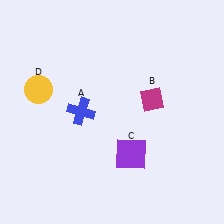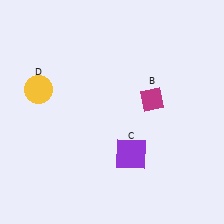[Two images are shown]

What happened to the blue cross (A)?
The blue cross (A) was removed in Image 2. It was in the top-left area of Image 1.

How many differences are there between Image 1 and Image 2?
There is 1 difference between the two images.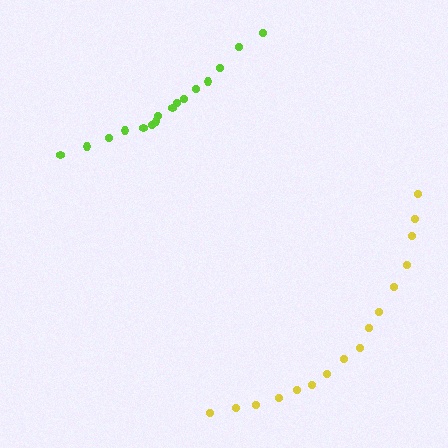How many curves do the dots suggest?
There are 2 distinct paths.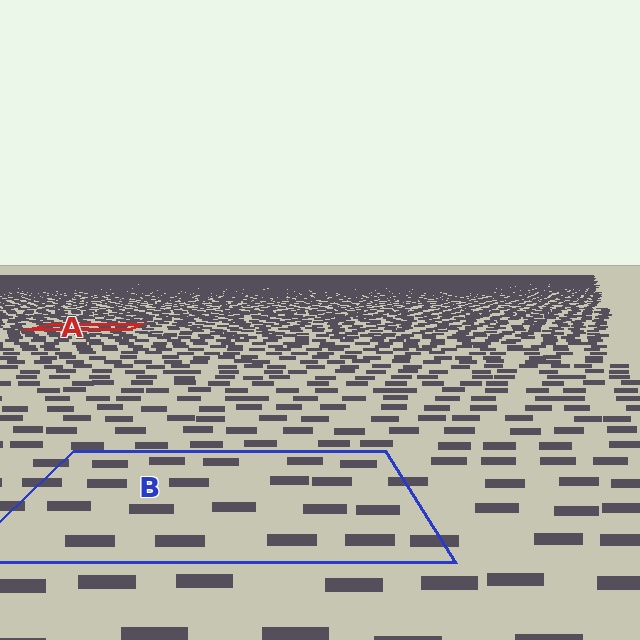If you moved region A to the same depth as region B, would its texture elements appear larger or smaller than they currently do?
They would appear larger. At a closer depth, the same texture elements are projected at a bigger on-screen size.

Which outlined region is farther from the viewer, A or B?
Region A is farther from the viewer — the texture elements inside it appear smaller and more densely packed.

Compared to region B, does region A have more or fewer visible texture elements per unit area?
Region A has more texture elements per unit area — they are packed more densely because it is farther away.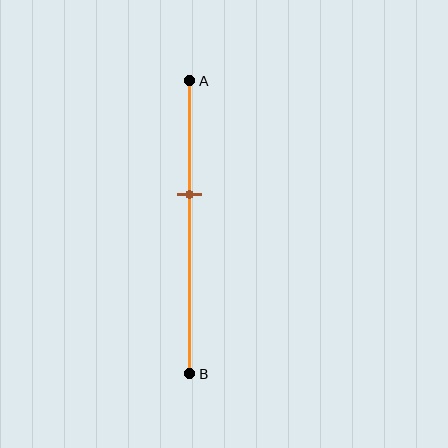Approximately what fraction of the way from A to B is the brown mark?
The brown mark is approximately 40% of the way from A to B.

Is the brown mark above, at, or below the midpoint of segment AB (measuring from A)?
The brown mark is above the midpoint of segment AB.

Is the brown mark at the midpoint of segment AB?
No, the mark is at about 40% from A, not at the 50% midpoint.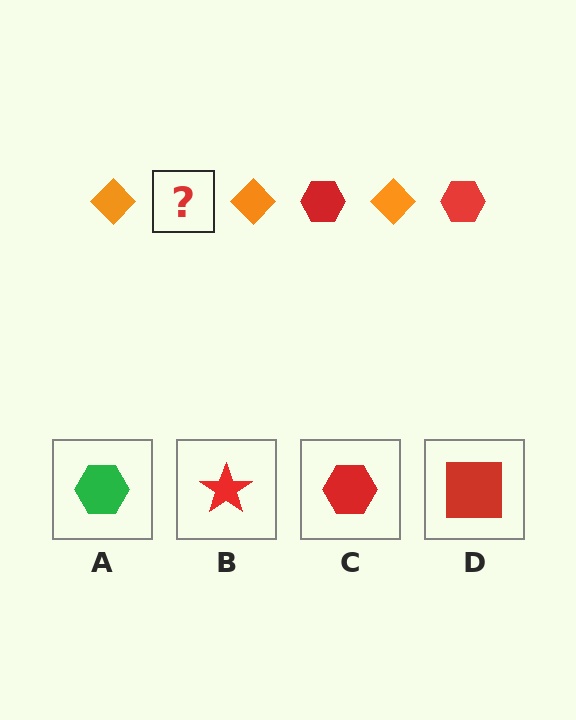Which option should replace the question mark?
Option C.